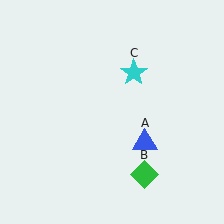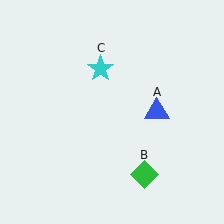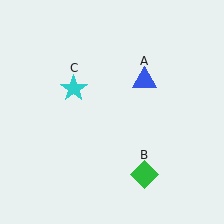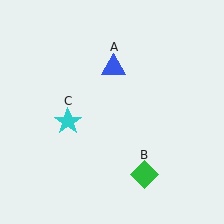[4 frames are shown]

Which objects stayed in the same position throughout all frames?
Green diamond (object B) remained stationary.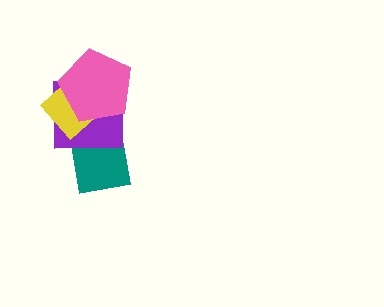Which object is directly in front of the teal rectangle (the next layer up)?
The purple square is directly in front of the teal rectangle.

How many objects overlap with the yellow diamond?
3 objects overlap with the yellow diamond.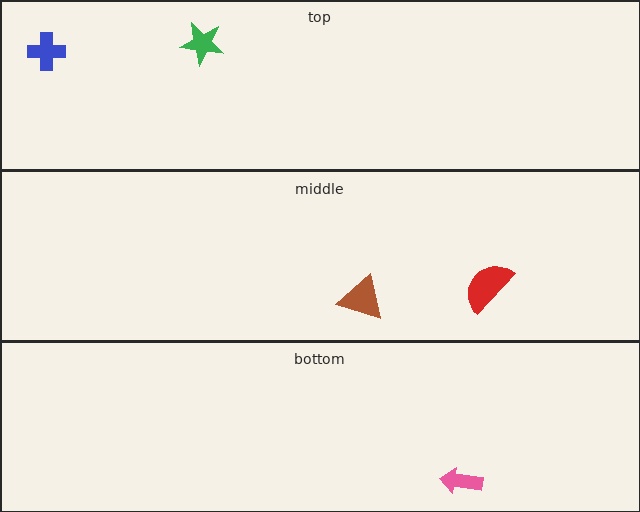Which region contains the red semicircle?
The middle region.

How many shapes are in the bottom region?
1.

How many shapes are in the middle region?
2.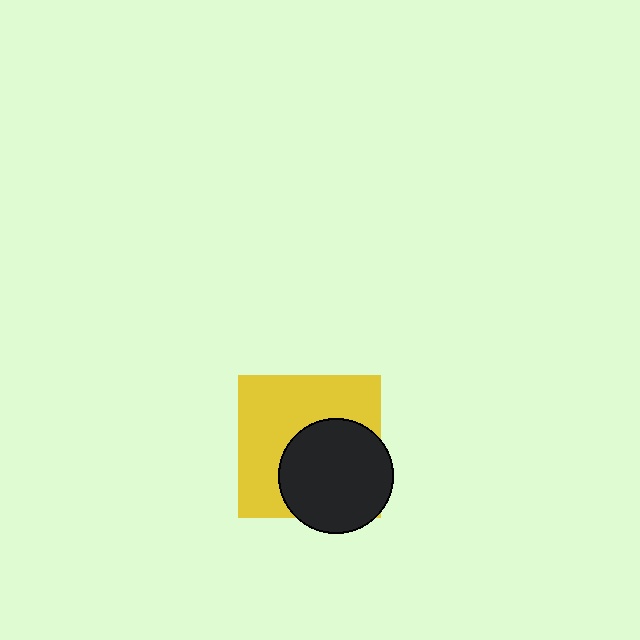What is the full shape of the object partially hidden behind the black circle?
The partially hidden object is a yellow square.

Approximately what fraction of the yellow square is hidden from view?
Roughly 44% of the yellow square is hidden behind the black circle.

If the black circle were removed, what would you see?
You would see the complete yellow square.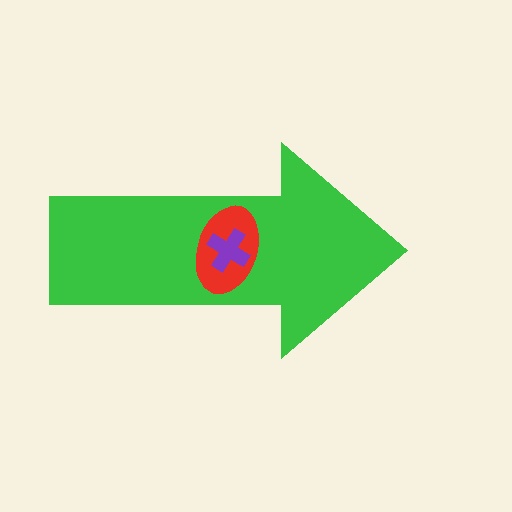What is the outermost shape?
The green arrow.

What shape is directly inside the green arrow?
The red ellipse.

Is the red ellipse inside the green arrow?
Yes.